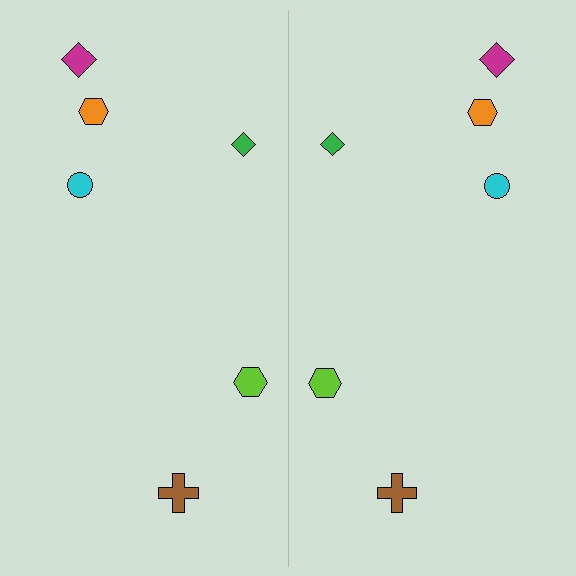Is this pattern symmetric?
Yes, this pattern has bilateral (reflection) symmetry.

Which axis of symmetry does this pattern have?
The pattern has a vertical axis of symmetry running through the center of the image.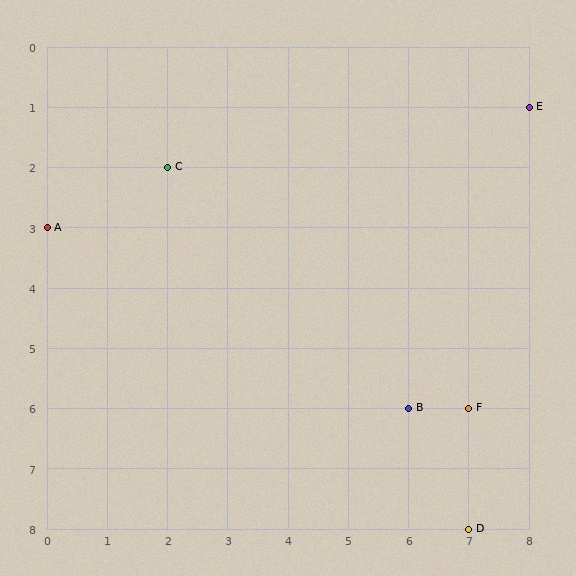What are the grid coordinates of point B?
Point B is at grid coordinates (6, 6).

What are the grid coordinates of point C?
Point C is at grid coordinates (2, 2).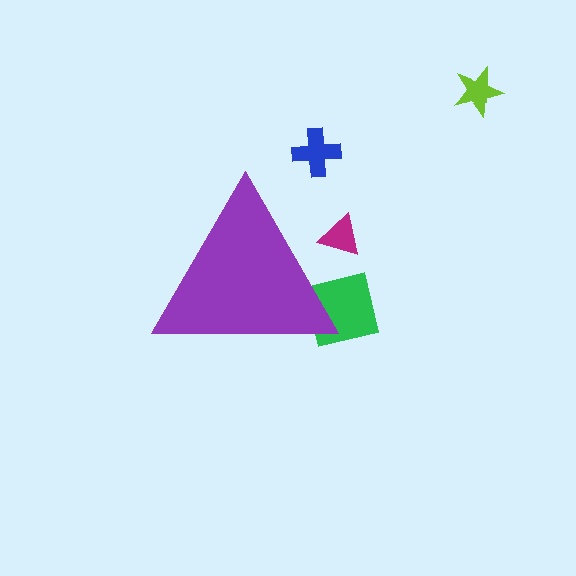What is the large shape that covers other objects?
A purple triangle.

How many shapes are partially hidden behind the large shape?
2 shapes are partially hidden.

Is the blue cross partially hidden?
No, the blue cross is fully visible.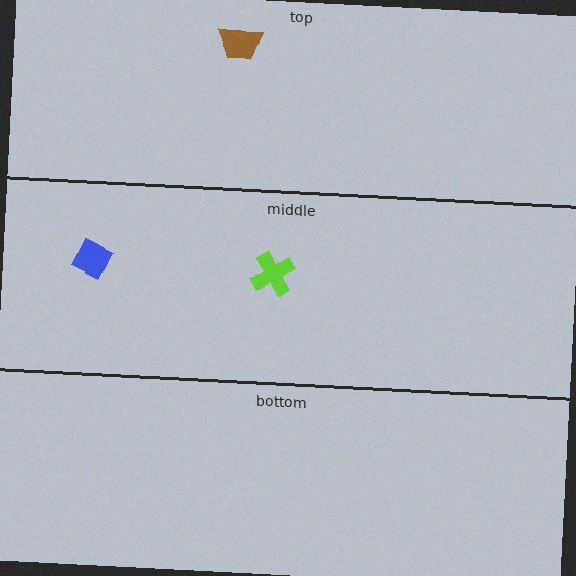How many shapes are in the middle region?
2.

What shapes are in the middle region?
The blue diamond, the lime cross.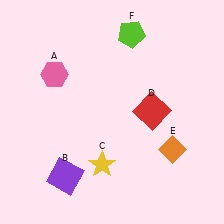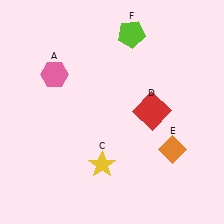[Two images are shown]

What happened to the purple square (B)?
The purple square (B) was removed in Image 2. It was in the bottom-left area of Image 1.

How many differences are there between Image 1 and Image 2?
There is 1 difference between the two images.